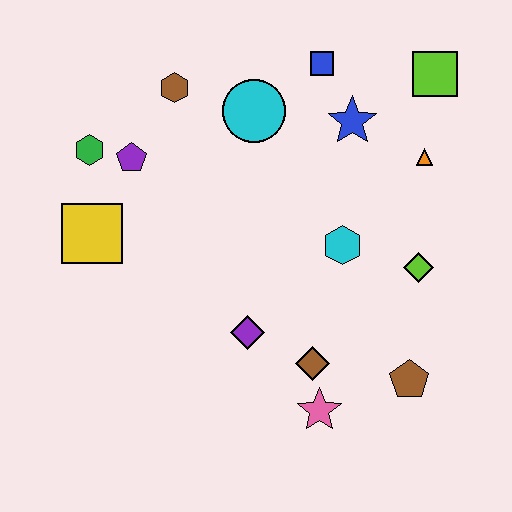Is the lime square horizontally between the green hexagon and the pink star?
No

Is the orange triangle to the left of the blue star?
No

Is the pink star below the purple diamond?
Yes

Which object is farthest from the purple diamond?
The lime square is farthest from the purple diamond.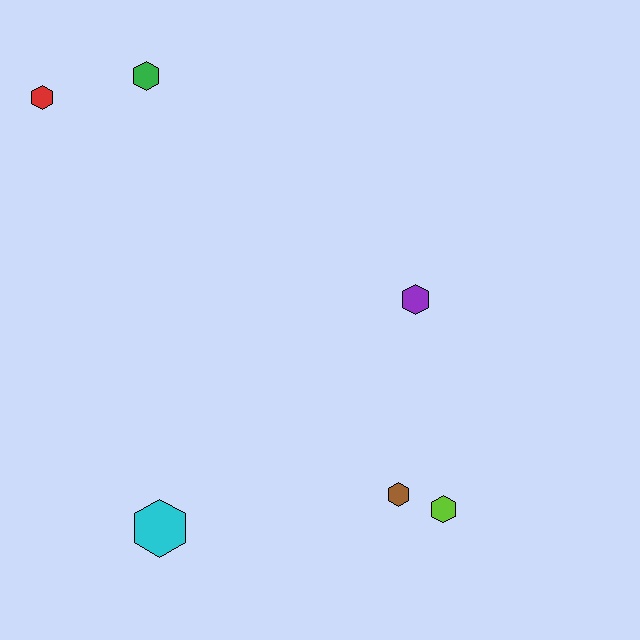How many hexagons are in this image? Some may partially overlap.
There are 6 hexagons.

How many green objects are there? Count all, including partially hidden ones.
There is 1 green object.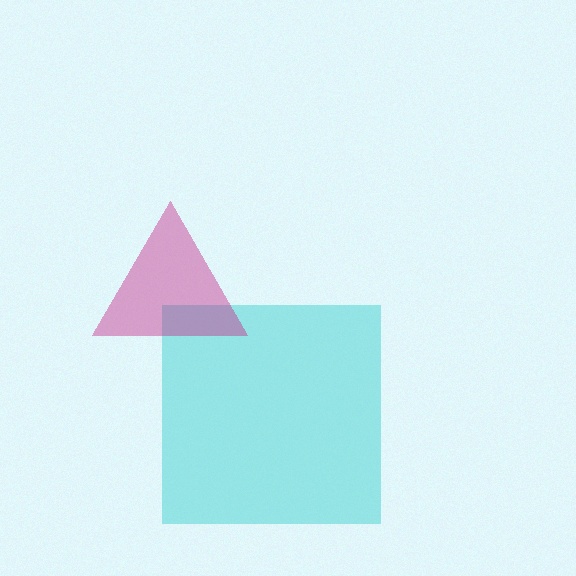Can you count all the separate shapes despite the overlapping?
Yes, there are 2 separate shapes.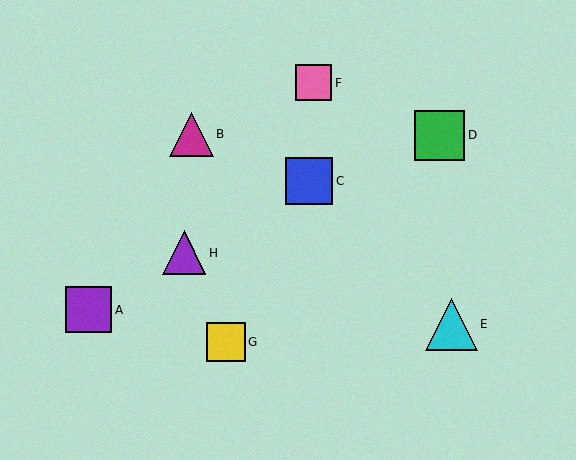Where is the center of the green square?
The center of the green square is at (440, 135).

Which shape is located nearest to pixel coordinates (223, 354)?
The yellow square (labeled G) at (226, 342) is nearest to that location.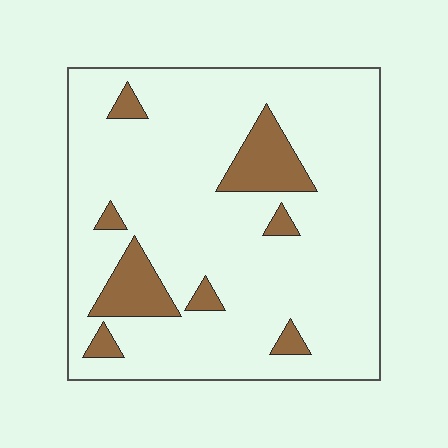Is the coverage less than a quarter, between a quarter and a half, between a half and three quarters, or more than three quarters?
Less than a quarter.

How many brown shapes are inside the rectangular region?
8.